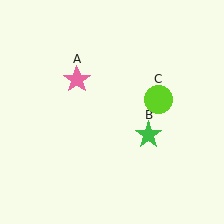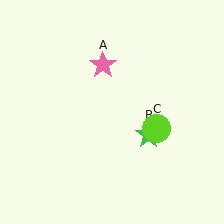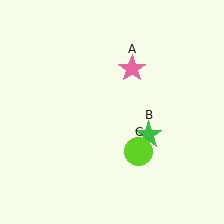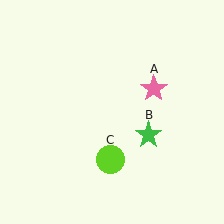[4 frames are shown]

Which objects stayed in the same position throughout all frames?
Green star (object B) remained stationary.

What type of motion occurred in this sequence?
The pink star (object A), lime circle (object C) rotated clockwise around the center of the scene.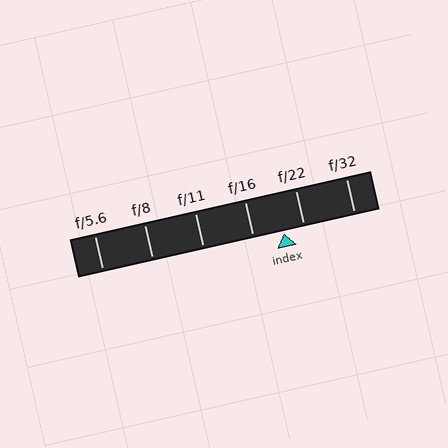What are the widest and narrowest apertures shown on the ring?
The widest aperture shown is f/5.6 and the narrowest is f/32.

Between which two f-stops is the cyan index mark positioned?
The index mark is between f/16 and f/22.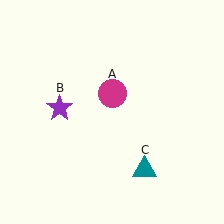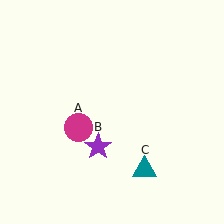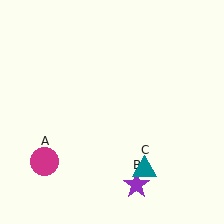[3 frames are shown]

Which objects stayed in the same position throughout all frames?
Teal triangle (object C) remained stationary.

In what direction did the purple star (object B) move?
The purple star (object B) moved down and to the right.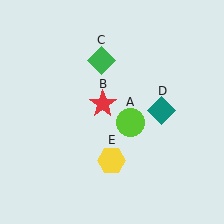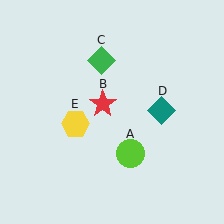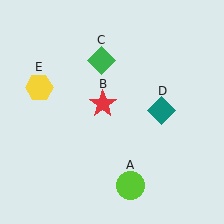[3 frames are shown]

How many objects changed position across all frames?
2 objects changed position: lime circle (object A), yellow hexagon (object E).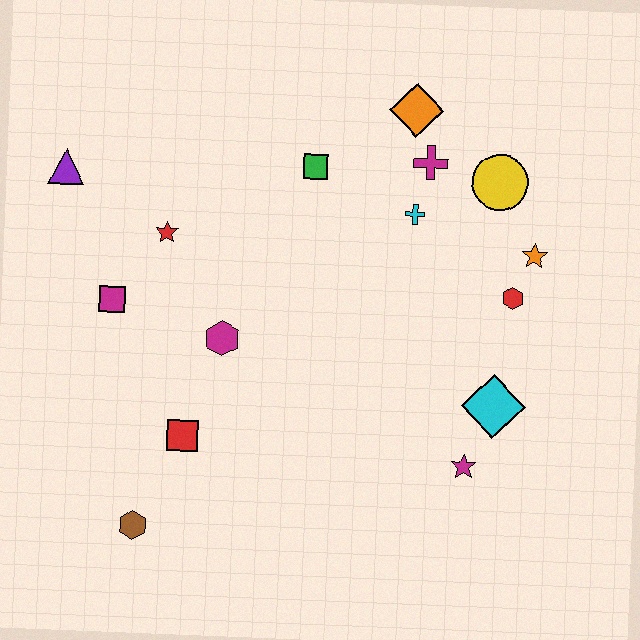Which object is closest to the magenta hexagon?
The red square is closest to the magenta hexagon.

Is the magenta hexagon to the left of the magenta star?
Yes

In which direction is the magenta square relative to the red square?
The magenta square is above the red square.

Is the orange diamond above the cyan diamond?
Yes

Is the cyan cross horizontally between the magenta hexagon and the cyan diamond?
Yes